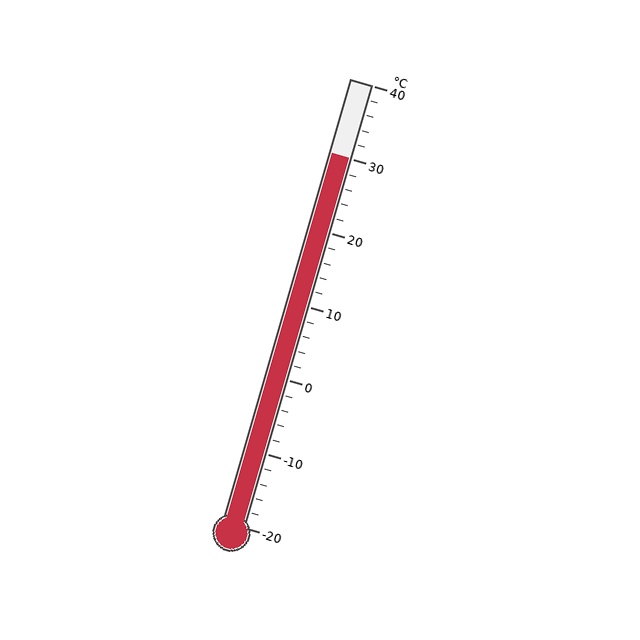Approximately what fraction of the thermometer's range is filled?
The thermometer is filled to approximately 85% of its range.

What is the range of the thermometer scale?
The thermometer scale ranges from -20°C to 40°C.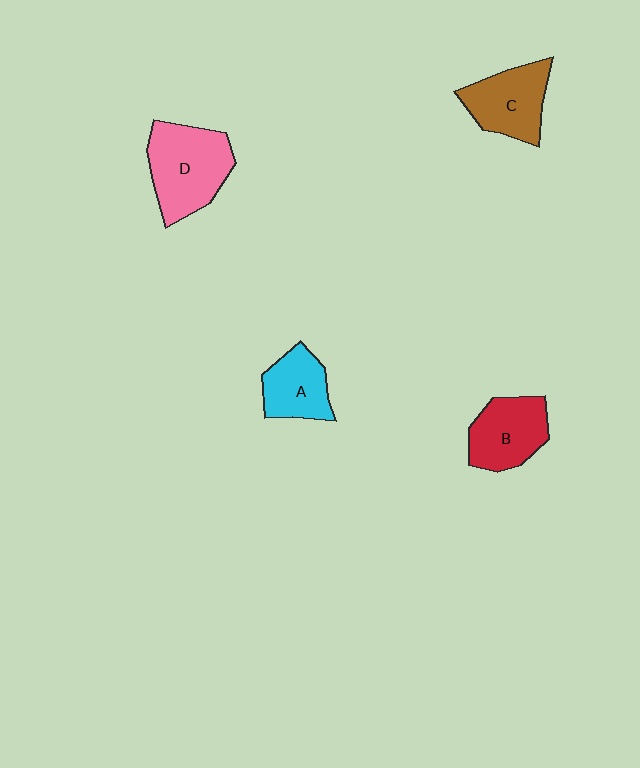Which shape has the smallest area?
Shape A (cyan).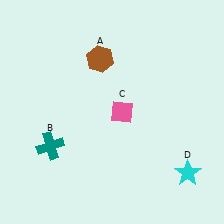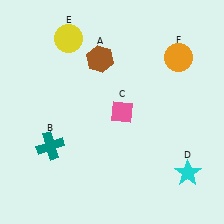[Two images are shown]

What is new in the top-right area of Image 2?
An orange circle (F) was added in the top-right area of Image 2.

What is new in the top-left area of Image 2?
A yellow circle (E) was added in the top-left area of Image 2.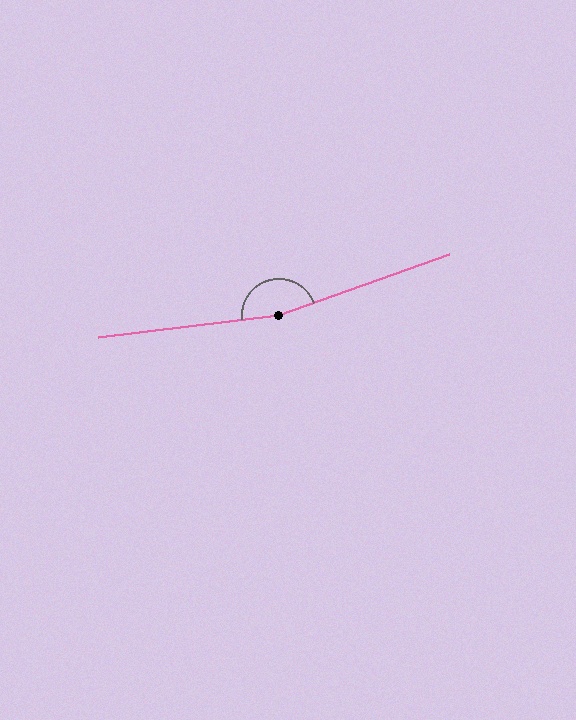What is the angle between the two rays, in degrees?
Approximately 167 degrees.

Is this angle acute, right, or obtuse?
It is obtuse.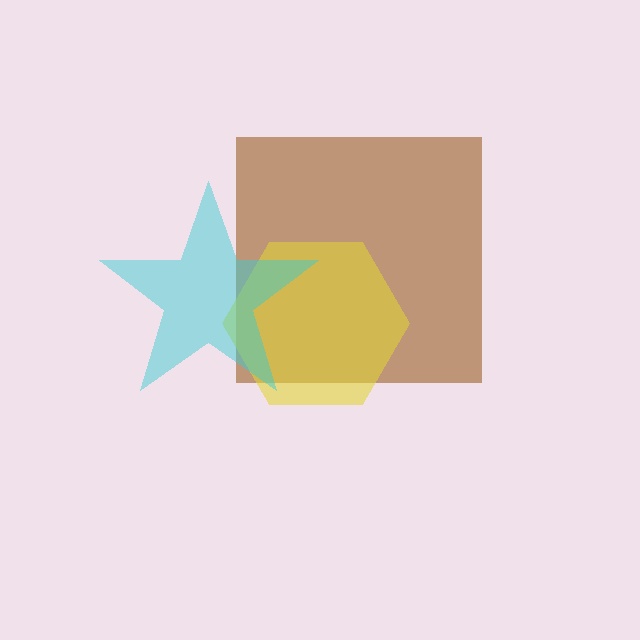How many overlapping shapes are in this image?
There are 3 overlapping shapes in the image.